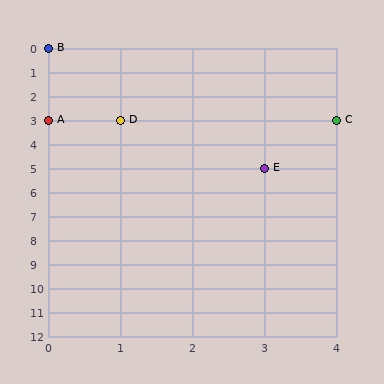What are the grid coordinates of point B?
Point B is at grid coordinates (0, 0).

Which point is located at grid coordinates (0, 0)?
Point B is at (0, 0).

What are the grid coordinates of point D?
Point D is at grid coordinates (1, 3).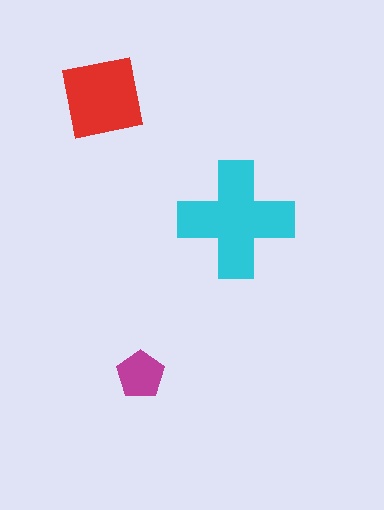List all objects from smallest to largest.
The magenta pentagon, the red square, the cyan cross.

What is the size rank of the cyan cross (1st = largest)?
1st.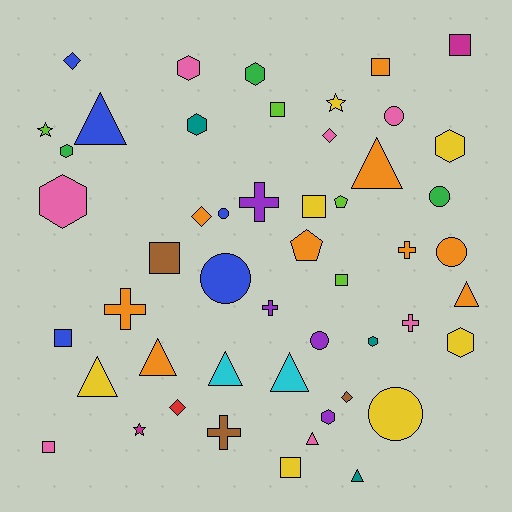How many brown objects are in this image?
There are 3 brown objects.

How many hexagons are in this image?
There are 9 hexagons.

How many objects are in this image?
There are 50 objects.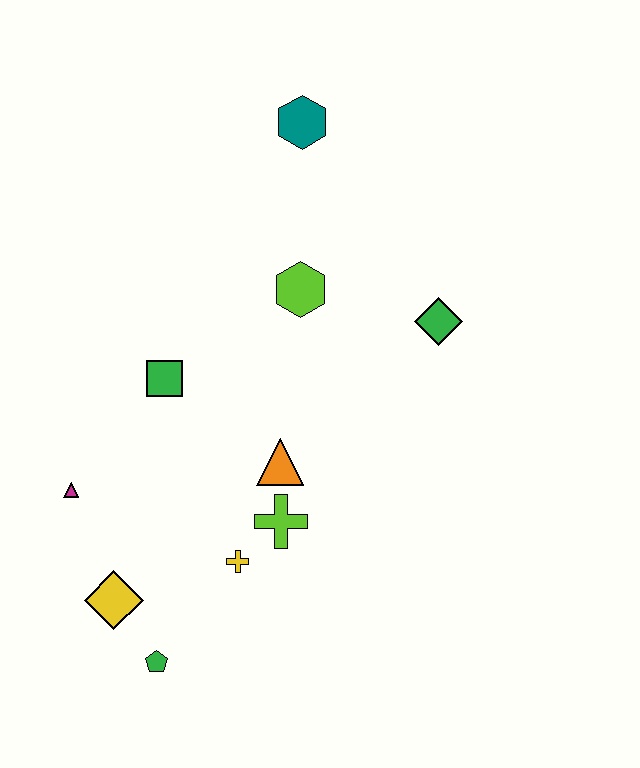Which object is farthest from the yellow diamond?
The teal hexagon is farthest from the yellow diamond.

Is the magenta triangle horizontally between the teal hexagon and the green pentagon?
No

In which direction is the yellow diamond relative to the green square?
The yellow diamond is below the green square.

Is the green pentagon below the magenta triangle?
Yes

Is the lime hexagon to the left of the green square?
No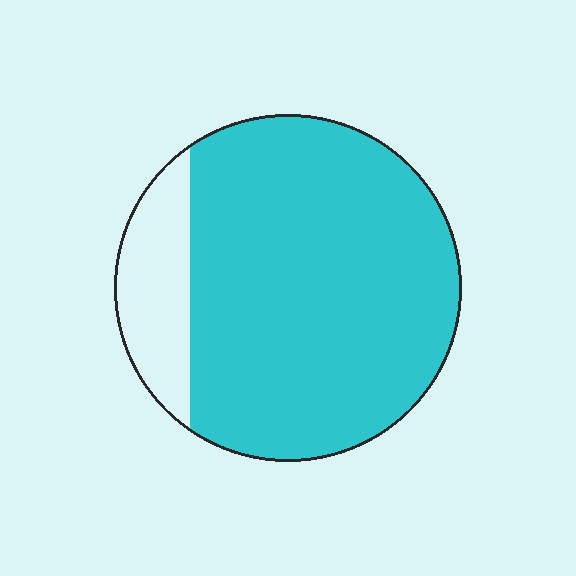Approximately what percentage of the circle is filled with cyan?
Approximately 85%.